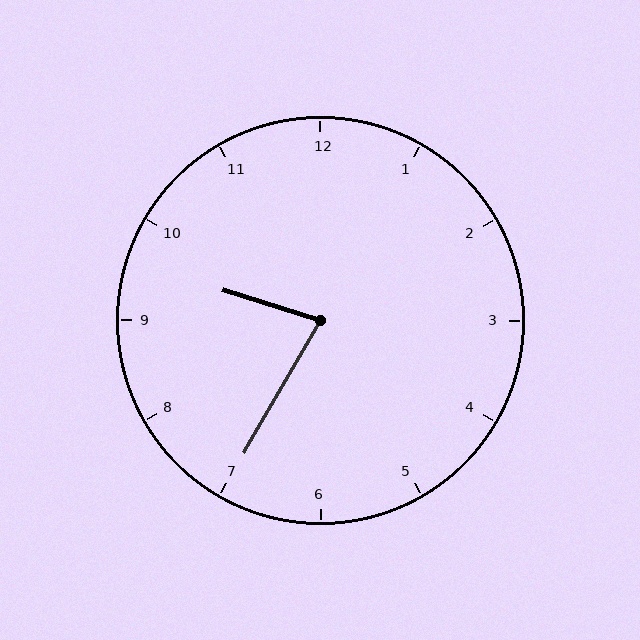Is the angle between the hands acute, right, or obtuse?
It is acute.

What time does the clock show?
9:35.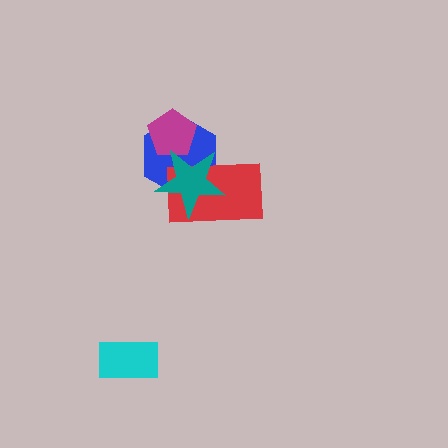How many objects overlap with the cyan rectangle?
0 objects overlap with the cyan rectangle.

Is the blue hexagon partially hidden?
Yes, it is partially covered by another shape.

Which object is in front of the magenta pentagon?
The teal star is in front of the magenta pentagon.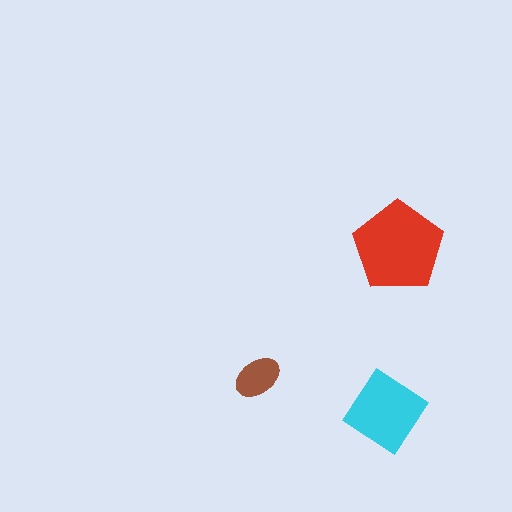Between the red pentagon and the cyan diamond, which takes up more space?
The red pentagon.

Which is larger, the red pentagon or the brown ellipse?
The red pentagon.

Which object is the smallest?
The brown ellipse.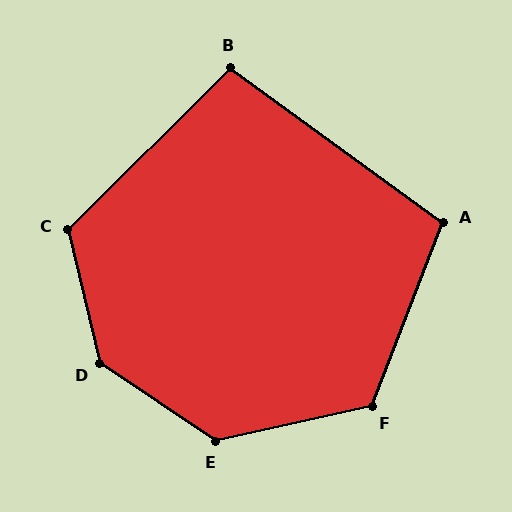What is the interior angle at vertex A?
Approximately 105 degrees (obtuse).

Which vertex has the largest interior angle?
D, at approximately 137 degrees.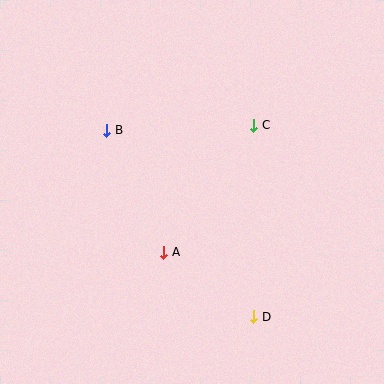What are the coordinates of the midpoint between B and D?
The midpoint between B and D is at (180, 223).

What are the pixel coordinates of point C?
Point C is at (254, 125).